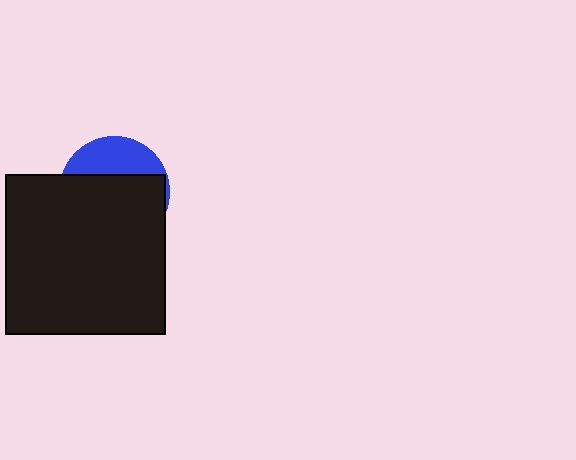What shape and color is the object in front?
The object in front is a black square.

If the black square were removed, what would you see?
You would see the complete blue circle.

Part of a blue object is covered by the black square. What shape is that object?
It is a circle.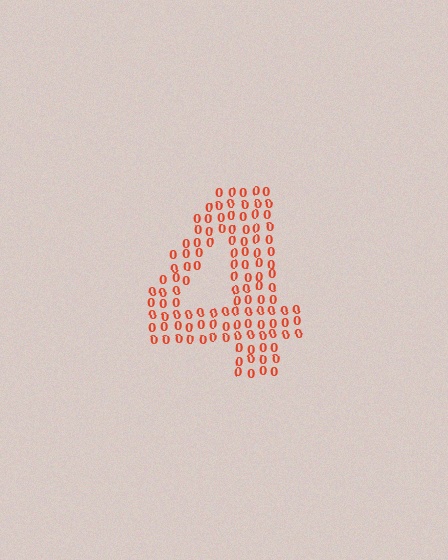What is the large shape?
The large shape is the digit 4.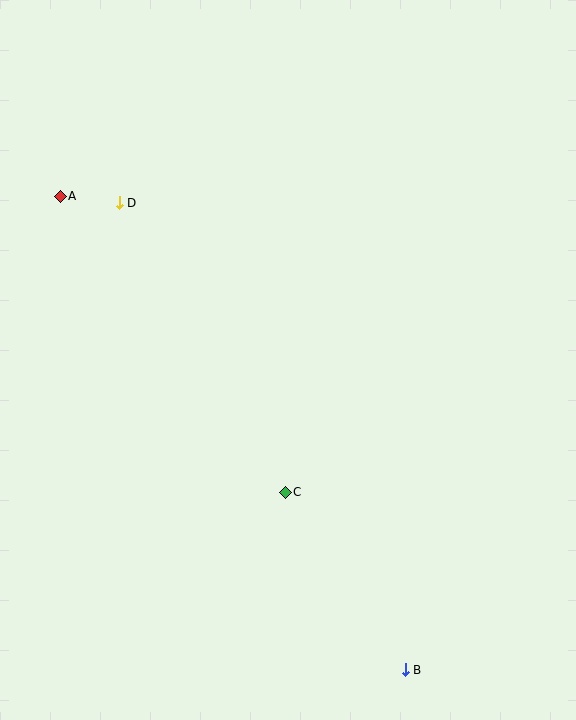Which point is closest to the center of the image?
Point C at (285, 492) is closest to the center.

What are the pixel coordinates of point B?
Point B is at (405, 670).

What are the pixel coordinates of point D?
Point D is at (119, 203).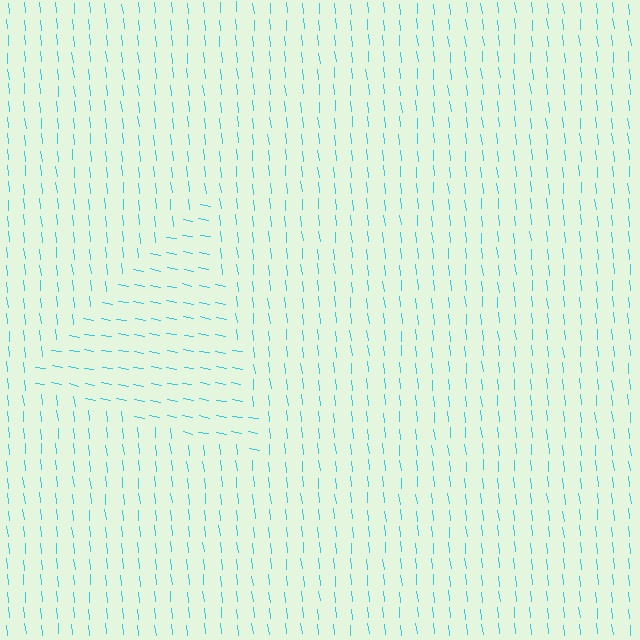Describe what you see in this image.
The image is filled with small cyan line segments. A triangle region in the image has lines oriented differently from the surrounding lines, creating a visible texture boundary.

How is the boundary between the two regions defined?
The boundary is defined purely by a change in line orientation (approximately 74 degrees difference). All lines are the same color and thickness.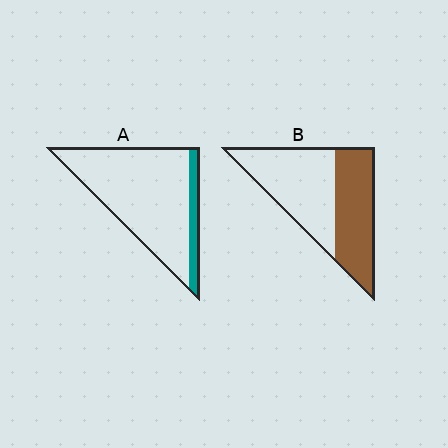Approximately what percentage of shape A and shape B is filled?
A is approximately 15% and B is approximately 45%.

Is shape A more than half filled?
No.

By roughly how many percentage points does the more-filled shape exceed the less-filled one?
By roughly 30 percentage points (B over A).